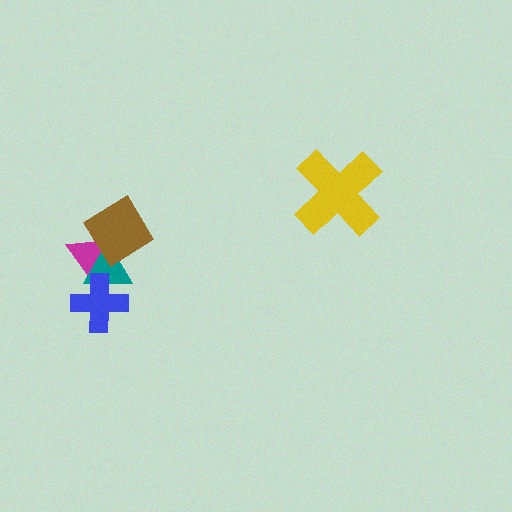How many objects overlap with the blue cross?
2 objects overlap with the blue cross.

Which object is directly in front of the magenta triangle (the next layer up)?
The teal triangle is directly in front of the magenta triangle.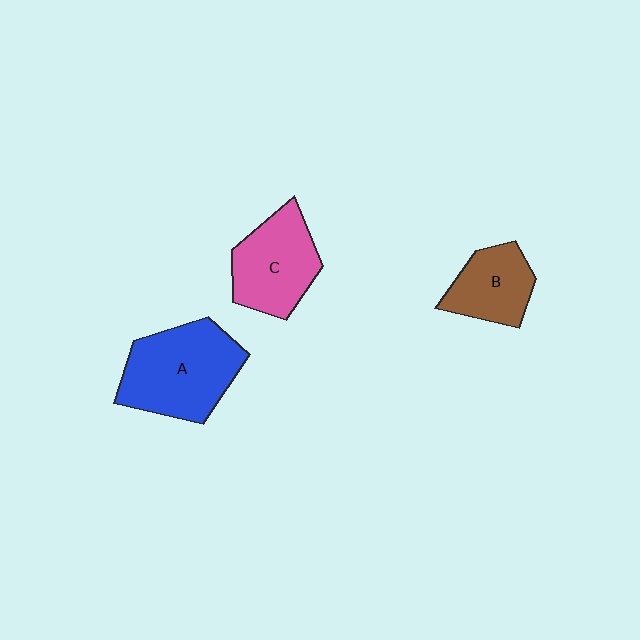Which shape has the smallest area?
Shape B (brown).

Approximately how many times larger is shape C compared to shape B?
Approximately 1.3 times.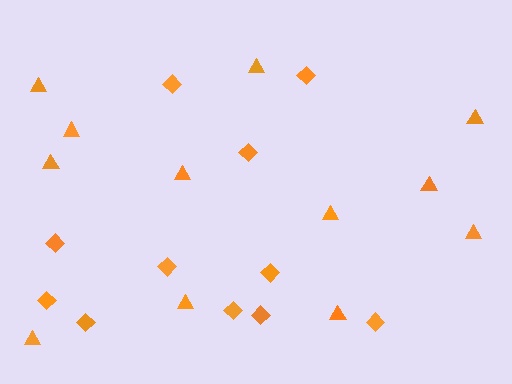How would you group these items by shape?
There are 2 groups: one group of diamonds (11) and one group of triangles (12).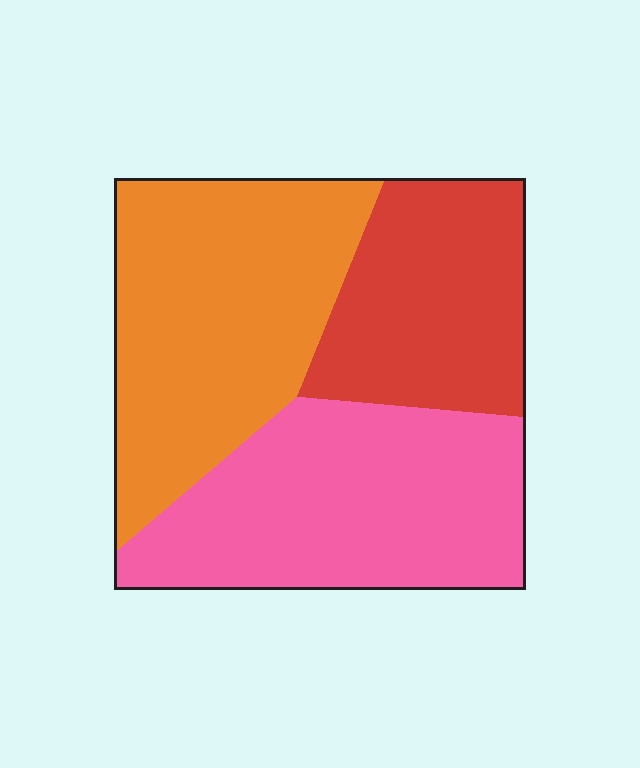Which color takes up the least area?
Red, at roughly 25%.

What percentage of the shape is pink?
Pink takes up about three eighths (3/8) of the shape.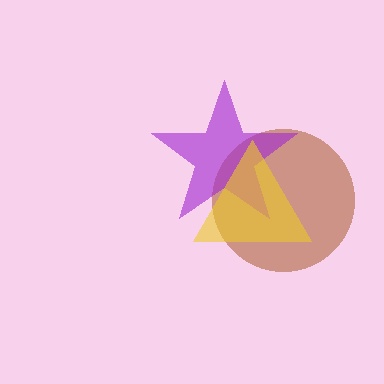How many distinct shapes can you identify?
There are 3 distinct shapes: a brown circle, a purple star, a yellow triangle.